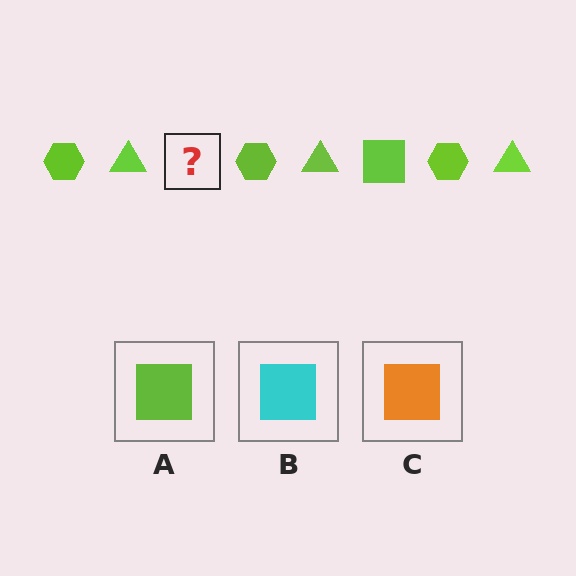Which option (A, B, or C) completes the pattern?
A.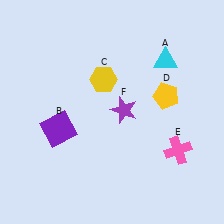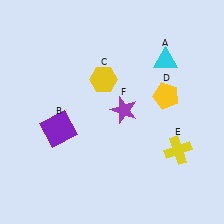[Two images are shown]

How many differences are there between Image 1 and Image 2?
There is 1 difference between the two images.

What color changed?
The cross (E) changed from pink in Image 1 to yellow in Image 2.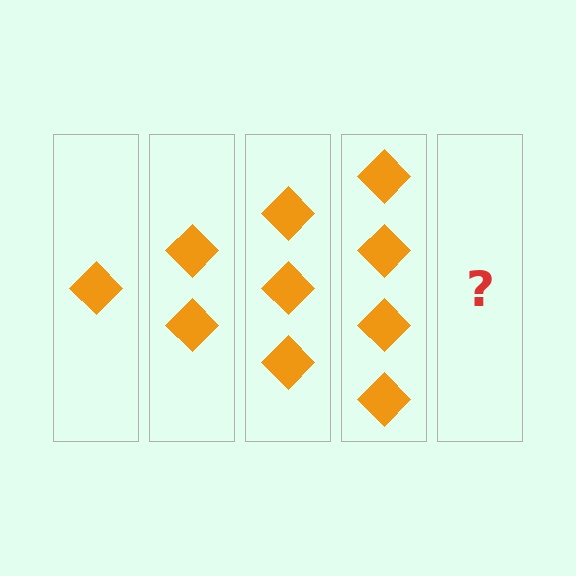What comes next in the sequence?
The next element should be 5 diamonds.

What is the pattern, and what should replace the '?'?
The pattern is that each step adds one more diamond. The '?' should be 5 diamonds.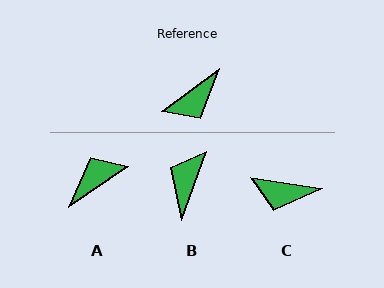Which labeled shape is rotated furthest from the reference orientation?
A, about 178 degrees away.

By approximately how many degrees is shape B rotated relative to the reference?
Approximately 146 degrees clockwise.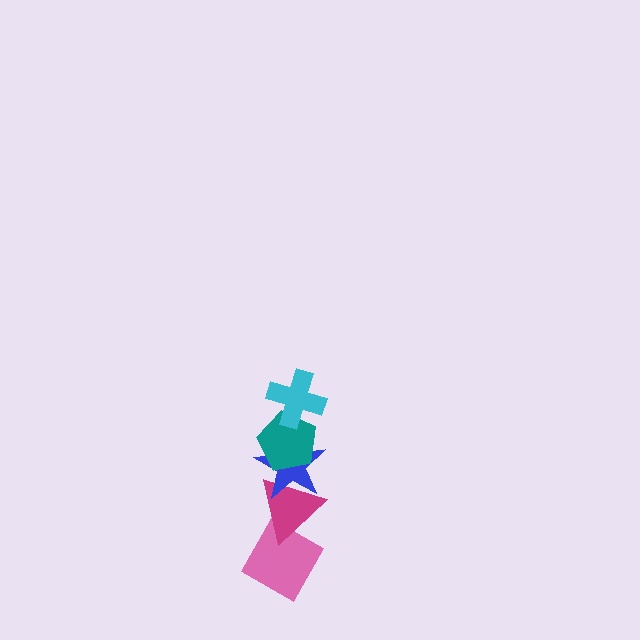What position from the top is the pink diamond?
The pink diamond is 5th from the top.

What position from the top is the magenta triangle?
The magenta triangle is 4th from the top.